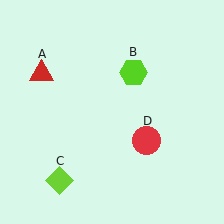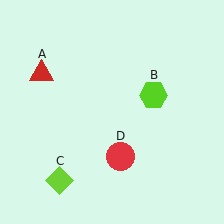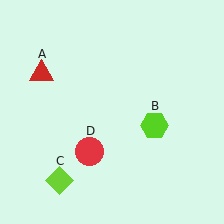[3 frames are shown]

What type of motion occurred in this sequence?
The lime hexagon (object B), red circle (object D) rotated clockwise around the center of the scene.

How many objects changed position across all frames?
2 objects changed position: lime hexagon (object B), red circle (object D).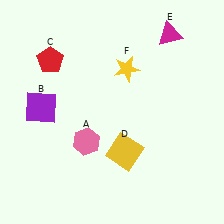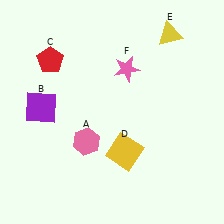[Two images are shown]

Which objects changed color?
E changed from magenta to yellow. F changed from yellow to pink.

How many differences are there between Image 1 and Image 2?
There are 2 differences between the two images.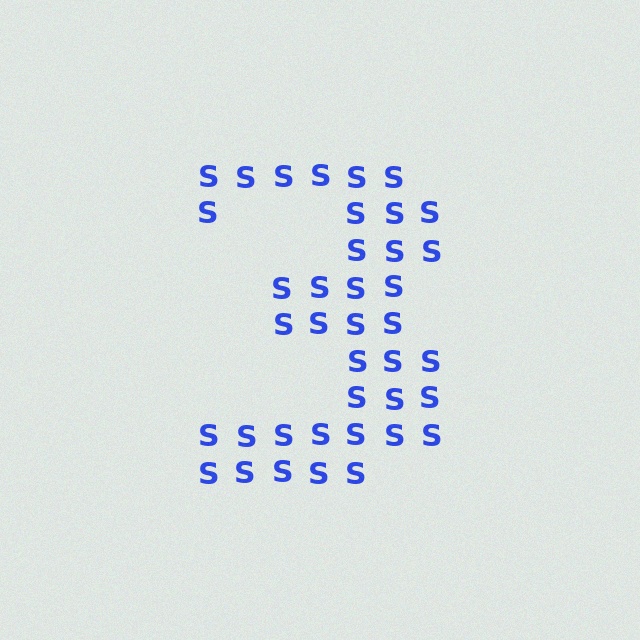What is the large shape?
The large shape is the digit 3.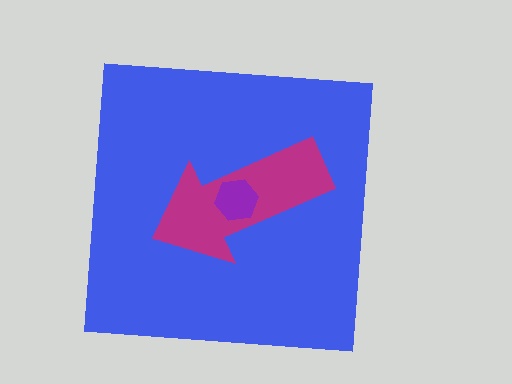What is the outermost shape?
The blue square.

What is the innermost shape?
The purple hexagon.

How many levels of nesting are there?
3.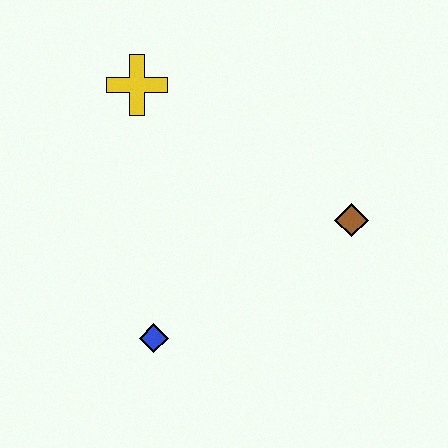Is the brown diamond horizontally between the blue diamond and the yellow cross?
No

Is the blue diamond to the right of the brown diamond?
No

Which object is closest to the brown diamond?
The blue diamond is closest to the brown diamond.